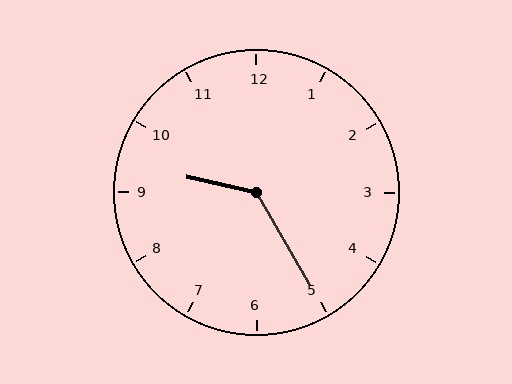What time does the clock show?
9:25.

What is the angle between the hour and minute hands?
Approximately 132 degrees.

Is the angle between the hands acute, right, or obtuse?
It is obtuse.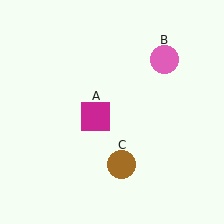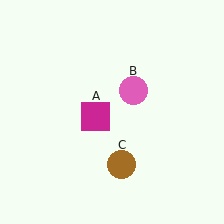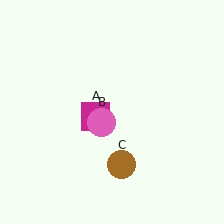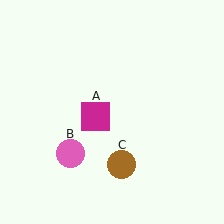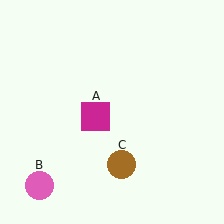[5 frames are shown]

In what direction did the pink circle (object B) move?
The pink circle (object B) moved down and to the left.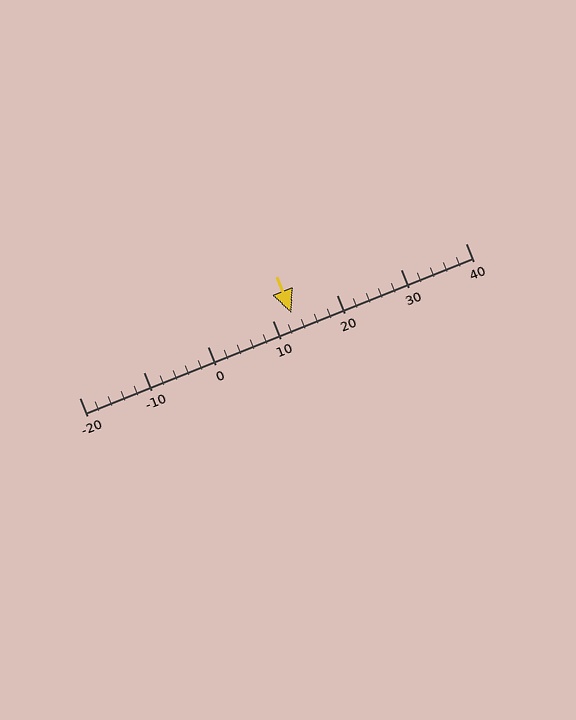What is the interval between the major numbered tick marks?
The major tick marks are spaced 10 units apart.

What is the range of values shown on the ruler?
The ruler shows values from -20 to 40.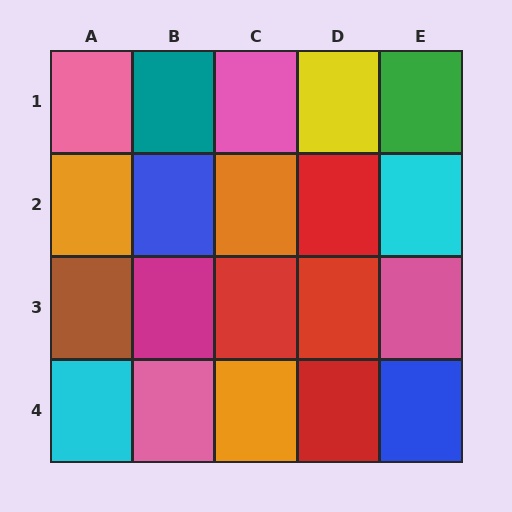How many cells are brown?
1 cell is brown.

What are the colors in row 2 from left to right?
Orange, blue, orange, red, cyan.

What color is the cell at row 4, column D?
Red.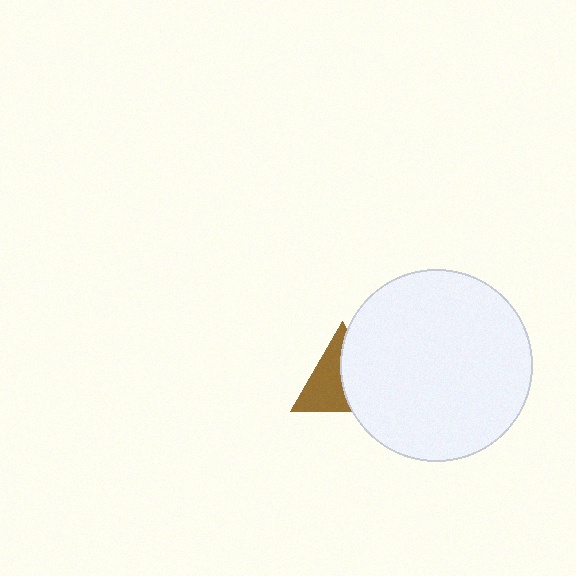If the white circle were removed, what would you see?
You would see the complete brown triangle.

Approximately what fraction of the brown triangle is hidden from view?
Roughly 49% of the brown triangle is hidden behind the white circle.